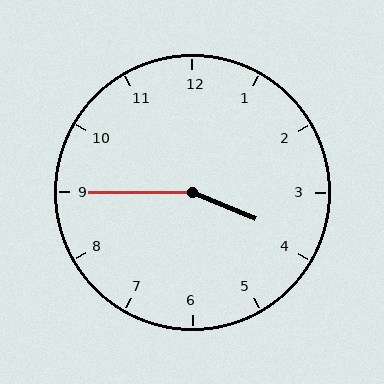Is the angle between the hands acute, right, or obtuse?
It is obtuse.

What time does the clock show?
3:45.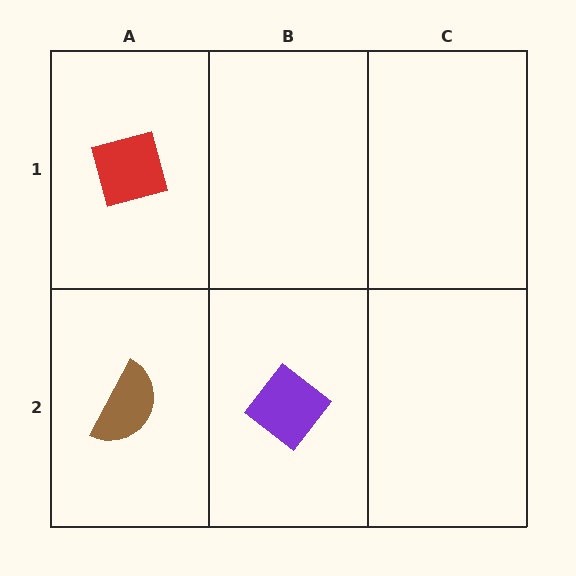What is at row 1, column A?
A red diamond.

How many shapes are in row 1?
1 shape.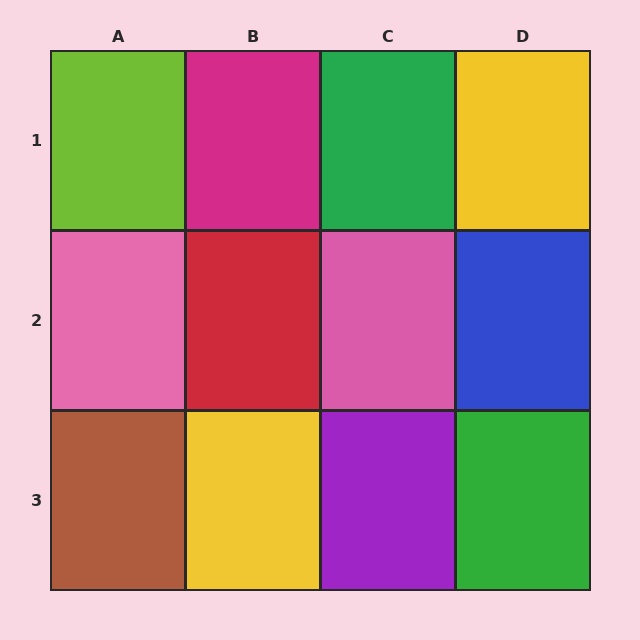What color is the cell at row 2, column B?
Red.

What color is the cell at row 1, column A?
Lime.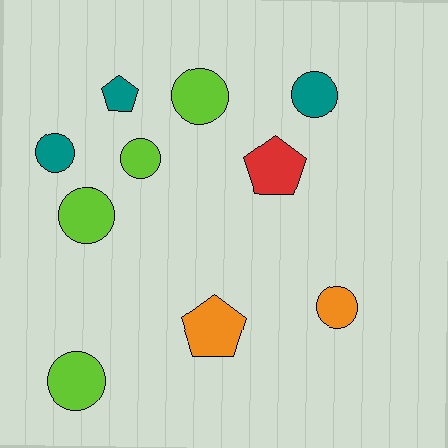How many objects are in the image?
There are 10 objects.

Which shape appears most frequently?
Circle, with 7 objects.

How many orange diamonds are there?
There are no orange diamonds.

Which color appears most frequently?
Lime, with 4 objects.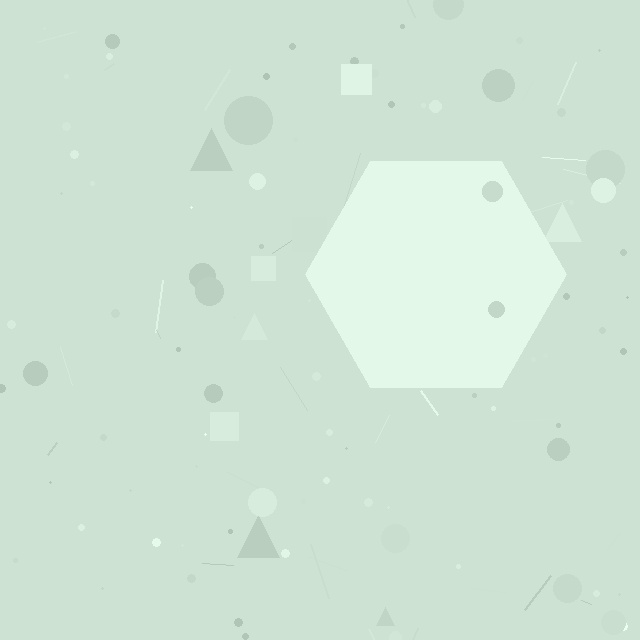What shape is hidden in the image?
A hexagon is hidden in the image.